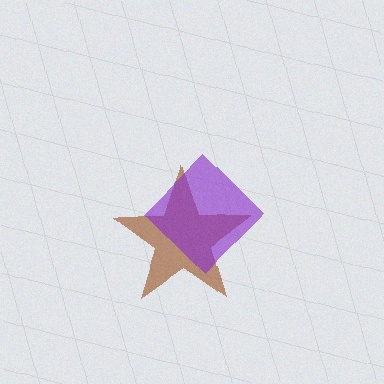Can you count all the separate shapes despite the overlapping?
Yes, there are 2 separate shapes.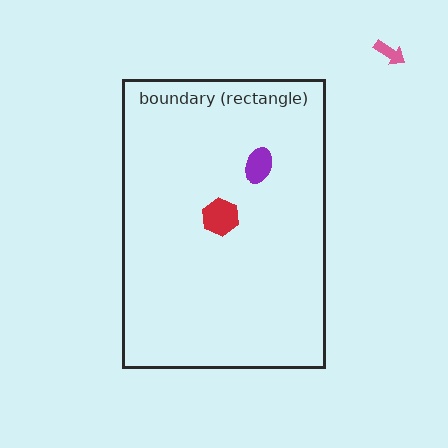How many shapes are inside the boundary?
2 inside, 1 outside.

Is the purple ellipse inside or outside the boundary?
Inside.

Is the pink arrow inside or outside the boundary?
Outside.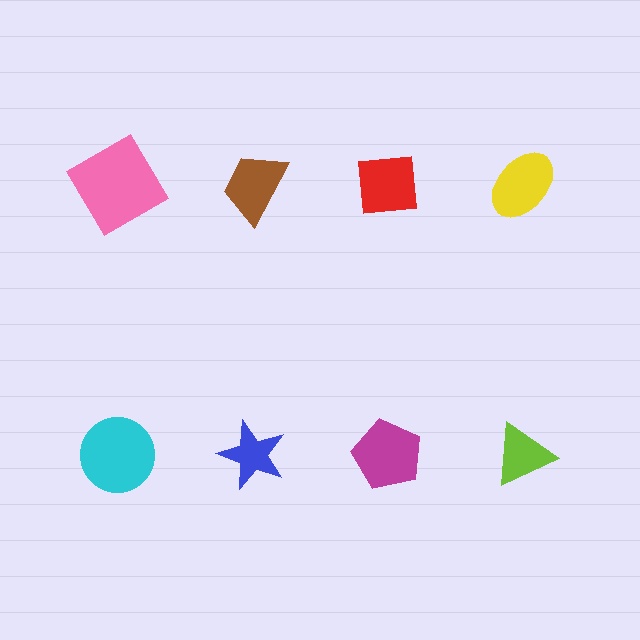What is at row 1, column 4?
A yellow ellipse.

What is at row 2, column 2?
A blue star.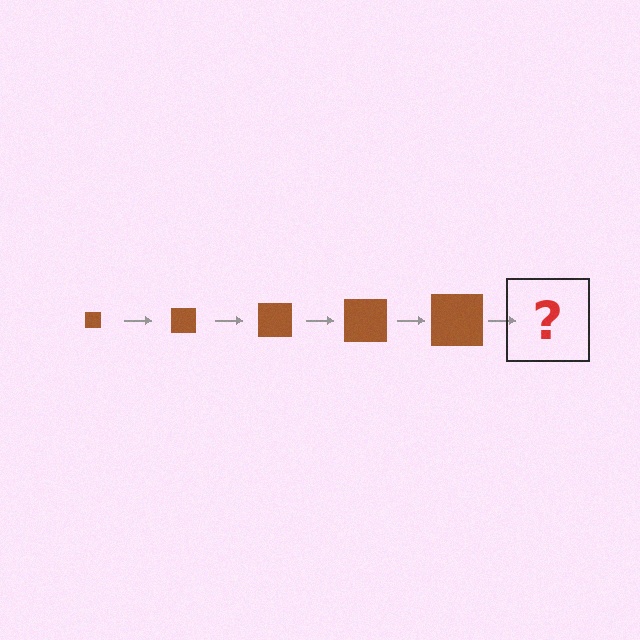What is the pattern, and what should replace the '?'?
The pattern is that the square gets progressively larger each step. The '?' should be a brown square, larger than the previous one.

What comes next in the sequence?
The next element should be a brown square, larger than the previous one.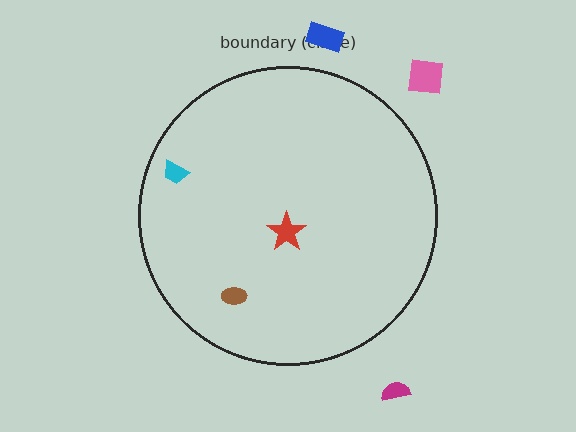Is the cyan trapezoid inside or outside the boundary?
Inside.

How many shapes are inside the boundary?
3 inside, 3 outside.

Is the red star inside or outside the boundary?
Inside.